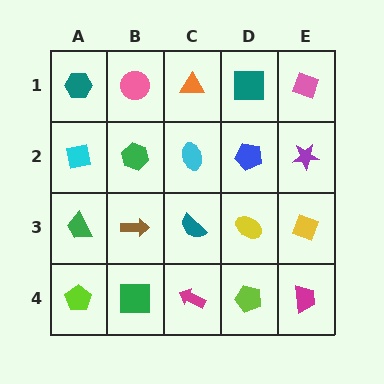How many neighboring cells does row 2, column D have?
4.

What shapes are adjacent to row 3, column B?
A green hexagon (row 2, column B), a green square (row 4, column B), a green trapezoid (row 3, column A), a teal semicircle (row 3, column C).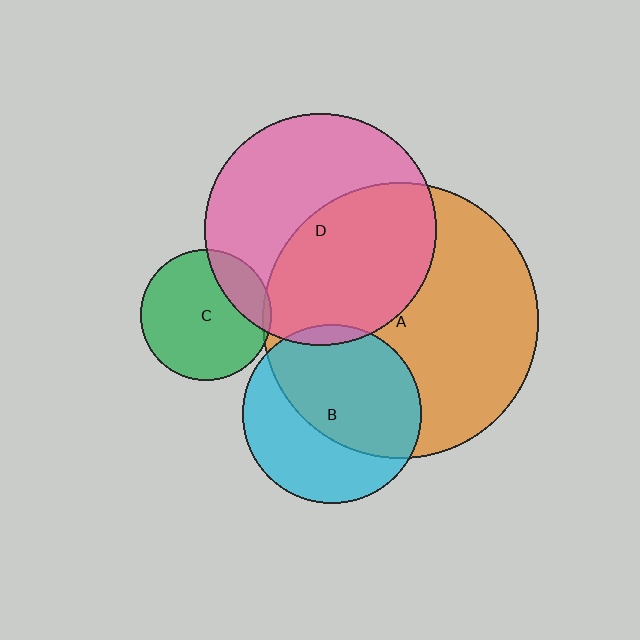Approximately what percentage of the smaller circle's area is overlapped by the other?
Approximately 60%.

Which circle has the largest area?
Circle A (orange).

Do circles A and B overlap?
Yes.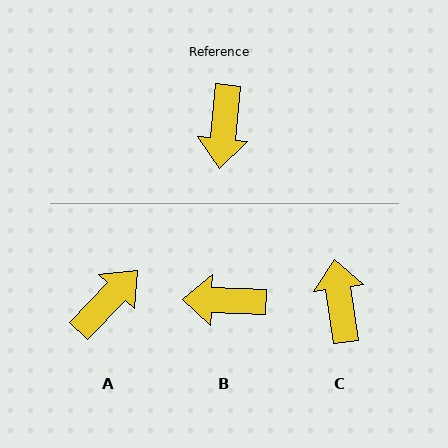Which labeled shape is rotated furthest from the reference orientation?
C, about 166 degrees away.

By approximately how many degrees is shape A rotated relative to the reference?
Approximately 142 degrees counter-clockwise.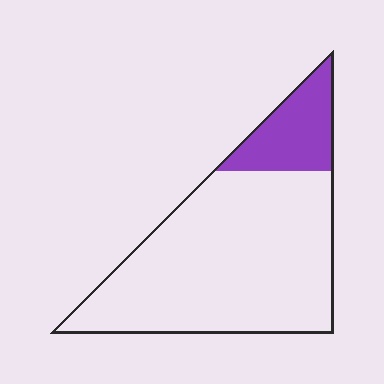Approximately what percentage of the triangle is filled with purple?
Approximately 20%.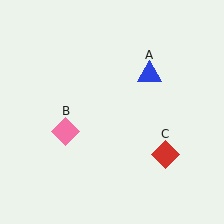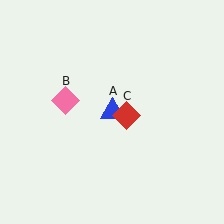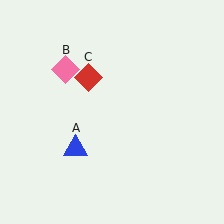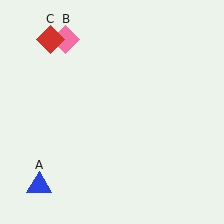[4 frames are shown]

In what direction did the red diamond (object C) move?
The red diamond (object C) moved up and to the left.